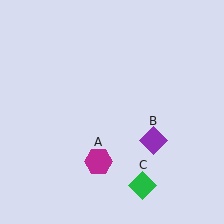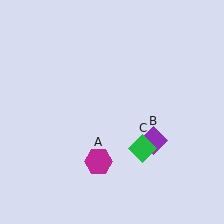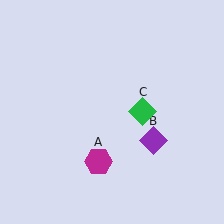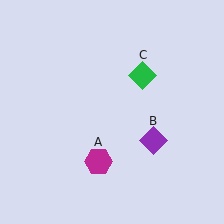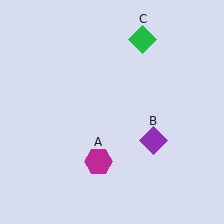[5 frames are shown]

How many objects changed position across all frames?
1 object changed position: green diamond (object C).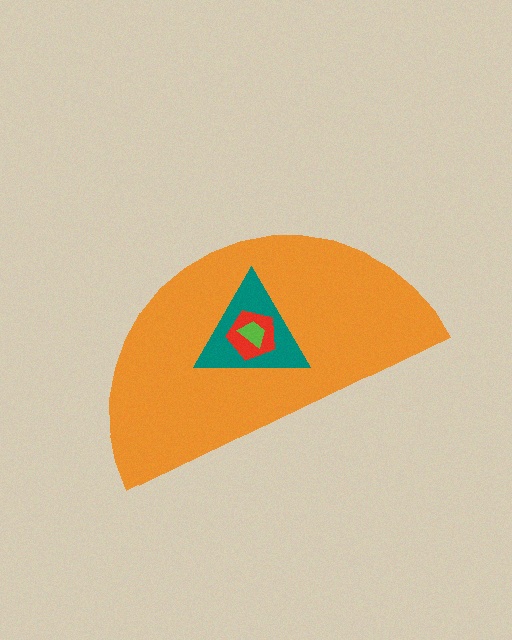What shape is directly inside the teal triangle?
The red pentagon.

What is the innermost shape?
The lime trapezoid.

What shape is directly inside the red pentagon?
The lime trapezoid.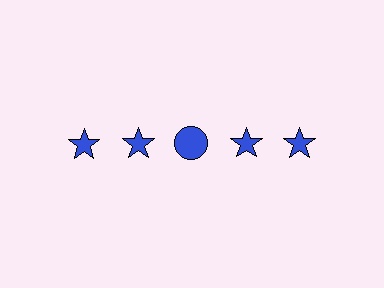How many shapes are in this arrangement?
There are 5 shapes arranged in a grid pattern.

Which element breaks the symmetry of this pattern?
The blue circle in the top row, center column breaks the symmetry. All other shapes are blue stars.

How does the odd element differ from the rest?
It has a different shape: circle instead of star.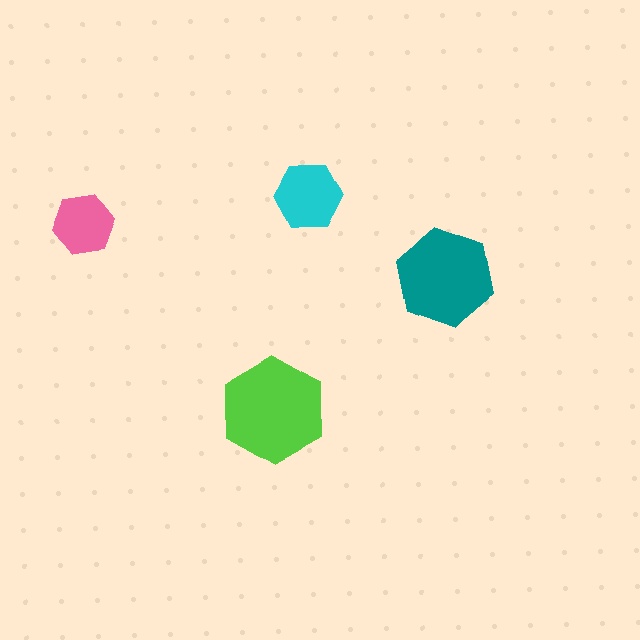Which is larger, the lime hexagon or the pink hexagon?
The lime one.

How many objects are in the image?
There are 4 objects in the image.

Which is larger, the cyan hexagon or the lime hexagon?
The lime one.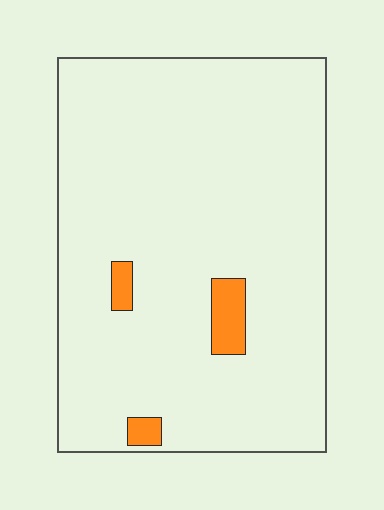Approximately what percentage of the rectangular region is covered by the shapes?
Approximately 5%.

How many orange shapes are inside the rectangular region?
3.